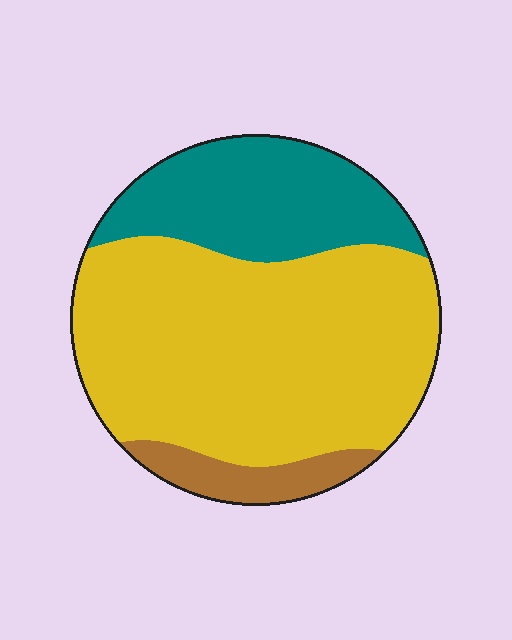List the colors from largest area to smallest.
From largest to smallest: yellow, teal, brown.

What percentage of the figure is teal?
Teal covers 26% of the figure.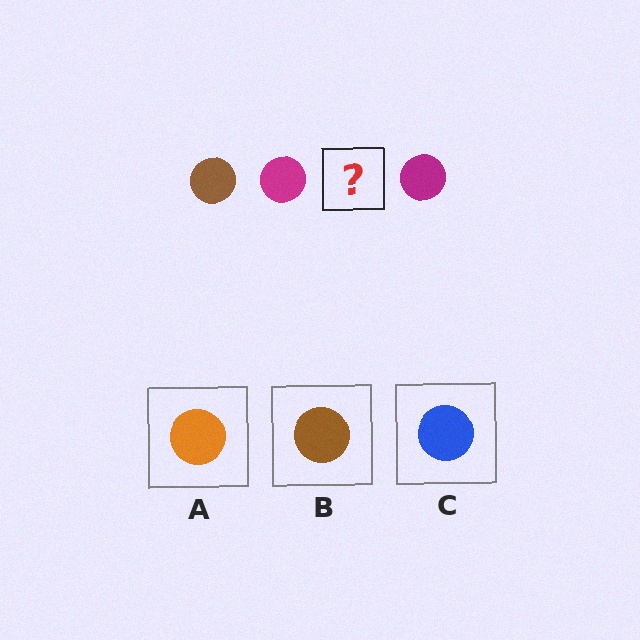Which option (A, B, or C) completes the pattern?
B.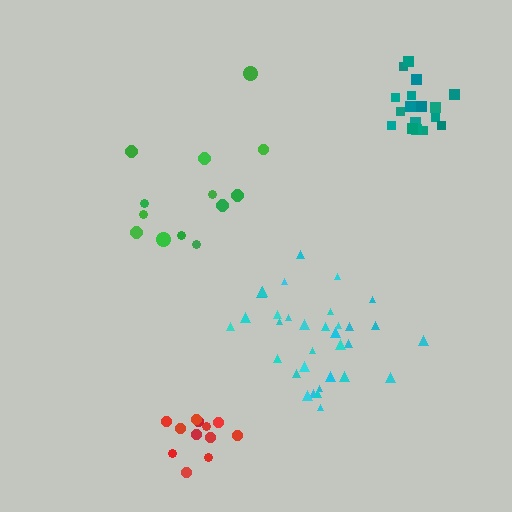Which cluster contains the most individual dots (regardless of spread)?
Cyan (33).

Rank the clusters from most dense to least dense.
teal, red, cyan, green.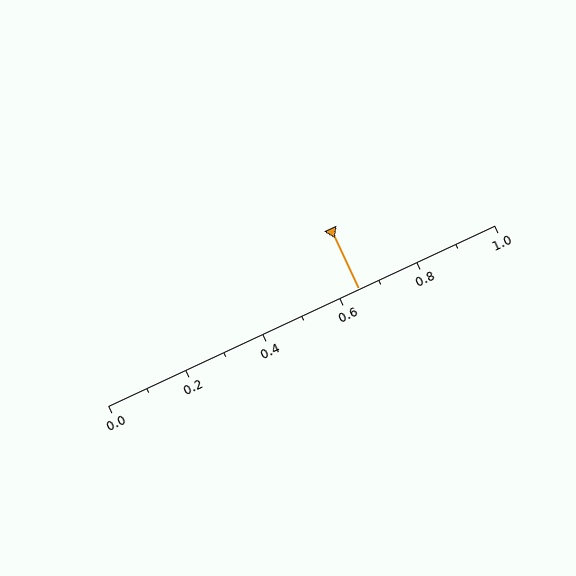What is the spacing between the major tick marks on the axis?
The major ticks are spaced 0.2 apart.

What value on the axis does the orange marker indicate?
The marker indicates approximately 0.65.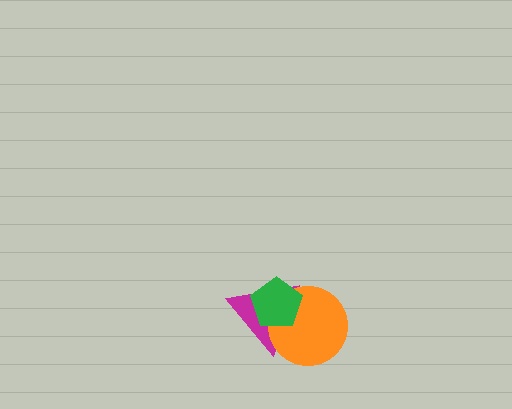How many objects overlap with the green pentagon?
2 objects overlap with the green pentagon.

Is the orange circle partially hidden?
Yes, it is partially covered by another shape.